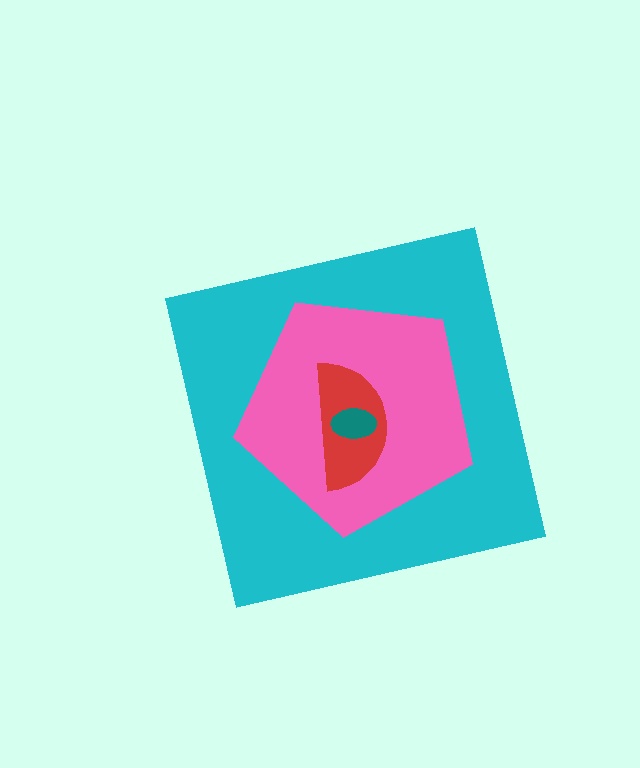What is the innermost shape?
The teal ellipse.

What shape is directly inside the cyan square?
The pink pentagon.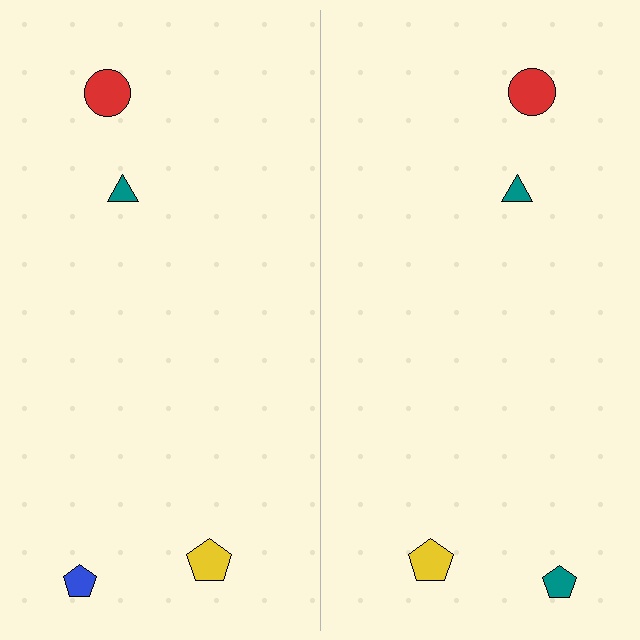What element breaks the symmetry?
The teal pentagon on the right side breaks the symmetry — its mirror counterpart is blue.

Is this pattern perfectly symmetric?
No, the pattern is not perfectly symmetric. The teal pentagon on the right side breaks the symmetry — its mirror counterpart is blue.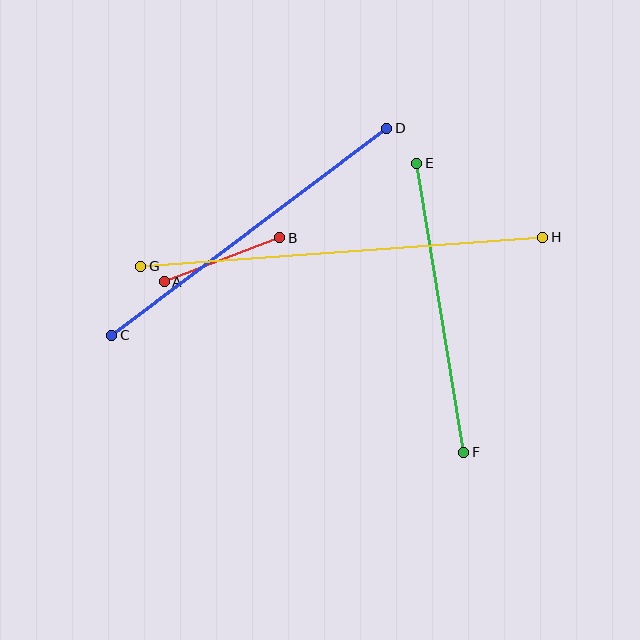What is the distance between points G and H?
The distance is approximately 403 pixels.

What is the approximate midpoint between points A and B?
The midpoint is at approximately (222, 260) pixels.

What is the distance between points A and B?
The distance is approximately 123 pixels.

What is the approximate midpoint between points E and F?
The midpoint is at approximately (440, 308) pixels.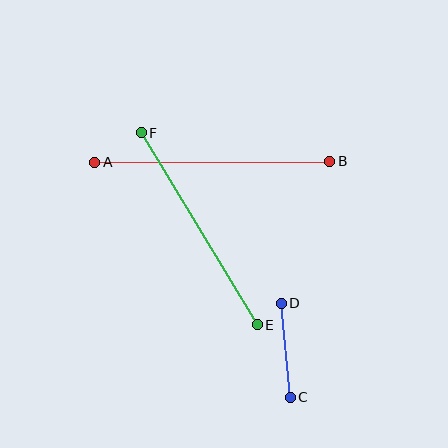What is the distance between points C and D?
The distance is approximately 94 pixels.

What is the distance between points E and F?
The distance is approximately 224 pixels.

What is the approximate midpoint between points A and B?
The midpoint is at approximately (212, 162) pixels.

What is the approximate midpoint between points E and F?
The midpoint is at approximately (199, 229) pixels.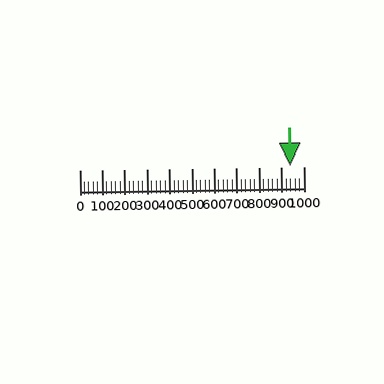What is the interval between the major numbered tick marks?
The major tick marks are spaced 100 units apart.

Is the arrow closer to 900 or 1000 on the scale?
The arrow is closer to 900.